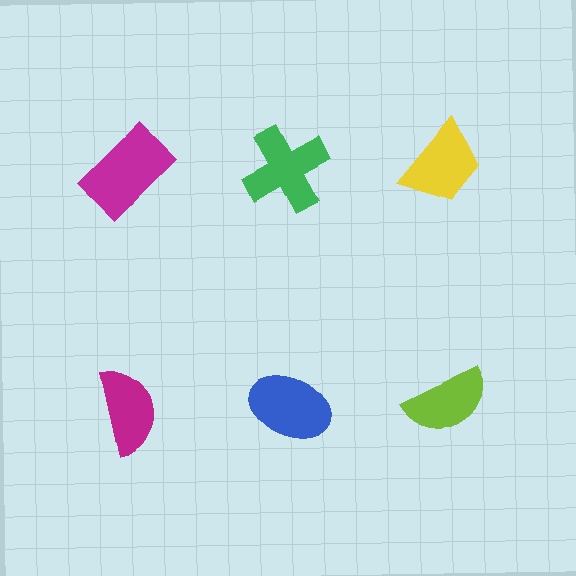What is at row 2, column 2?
A blue ellipse.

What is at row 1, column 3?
A yellow trapezoid.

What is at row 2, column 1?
A magenta semicircle.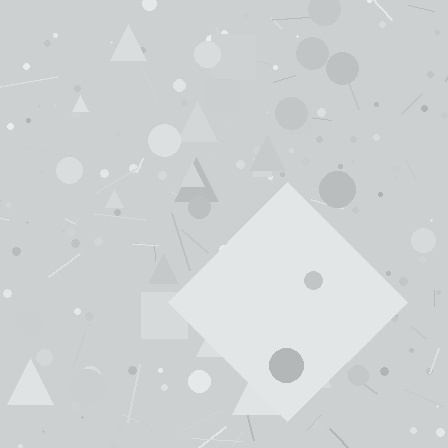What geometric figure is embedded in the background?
A diamond is embedded in the background.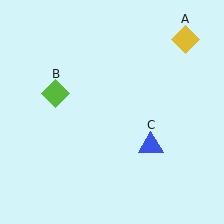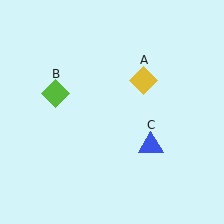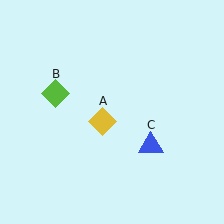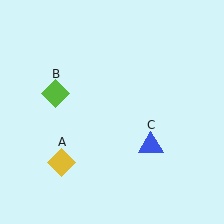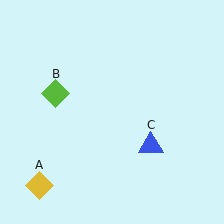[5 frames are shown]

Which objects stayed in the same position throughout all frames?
Lime diamond (object B) and blue triangle (object C) remained stationary.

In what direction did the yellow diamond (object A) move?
The yellow diamond (object A) moved down and to the left.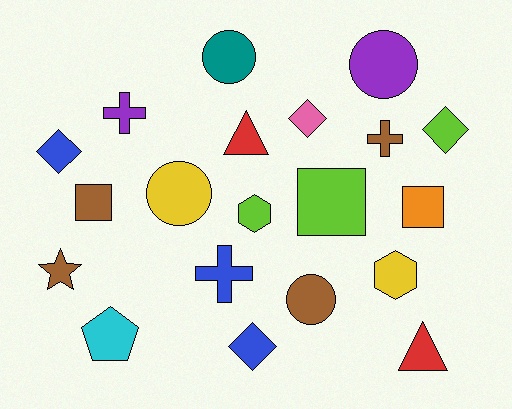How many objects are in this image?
There are 20 objects.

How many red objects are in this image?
There are 2 red objects.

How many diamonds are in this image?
There are 4 diamonds.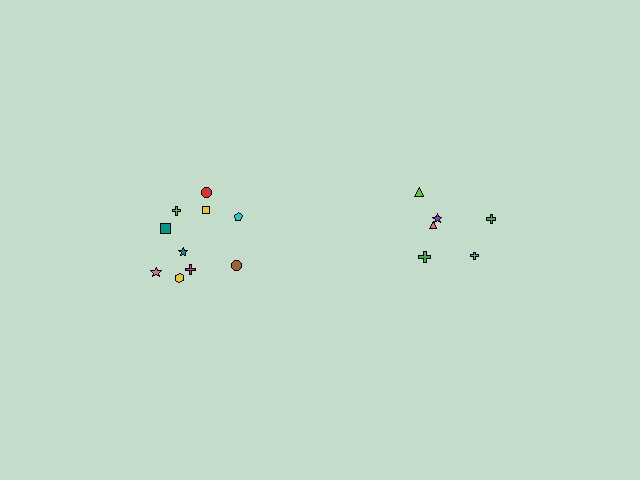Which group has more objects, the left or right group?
The left group.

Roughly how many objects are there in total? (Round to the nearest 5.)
Roughly 15 objects in total.